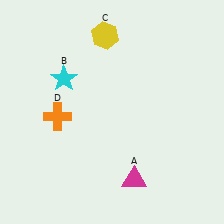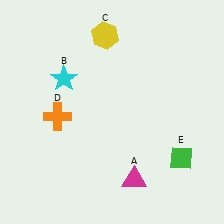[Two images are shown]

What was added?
A green diamond (E) was added in Image 2.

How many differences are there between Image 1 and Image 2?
There is 1 difference between the two images.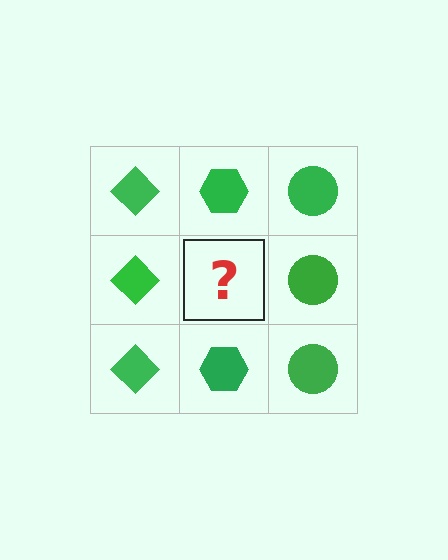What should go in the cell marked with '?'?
The missing cell should contain a green hexagon.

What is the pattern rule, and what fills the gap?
The rule is that each column has a consistent shape. The gap should be filled with a green hexagon.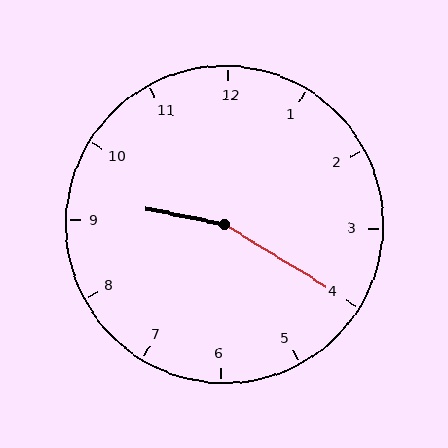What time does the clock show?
9:20.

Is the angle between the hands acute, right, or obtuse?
It is obtuse.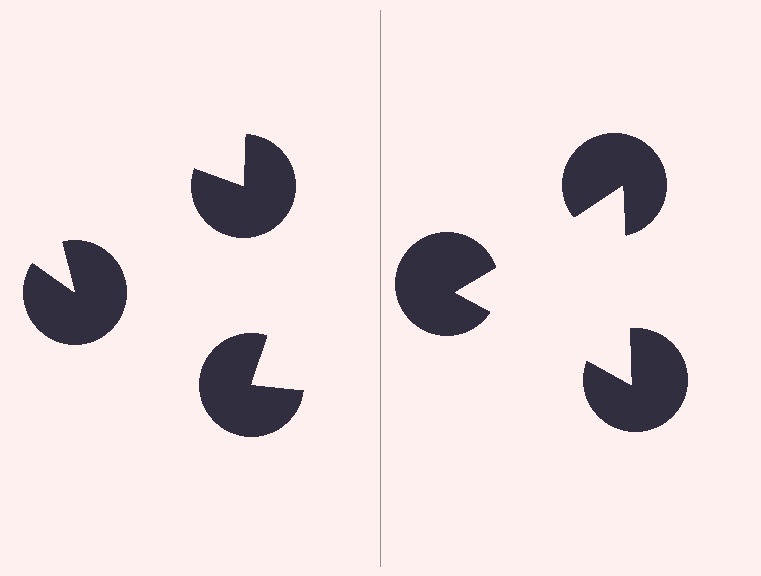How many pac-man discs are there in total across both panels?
6 — 3 on each side.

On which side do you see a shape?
An illusory triangle appears on the right side. On the left side the wedge cuts are rotated, so no coherent shape forms.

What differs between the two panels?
The pac-man discs are positioned identically on both sides; only the wedge orientations differ. On the right they align to a triangle; on the left they are misaligned.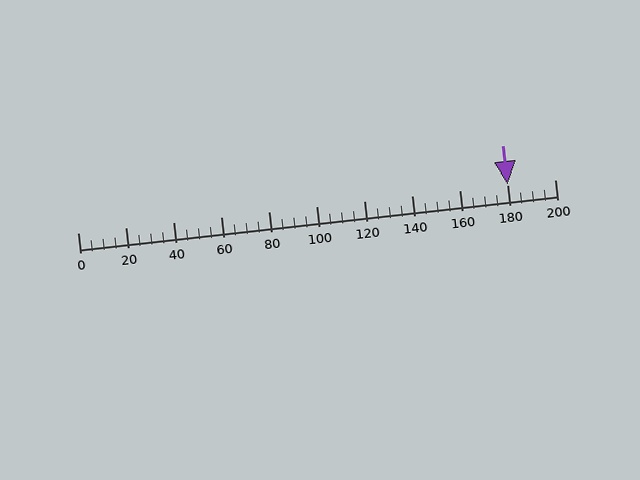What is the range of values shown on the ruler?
The ruler shows values from 0 to 200.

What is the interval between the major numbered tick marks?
The major tick marks are spaced 20 units apart.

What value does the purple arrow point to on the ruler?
The purple arrow points to approximately 180.